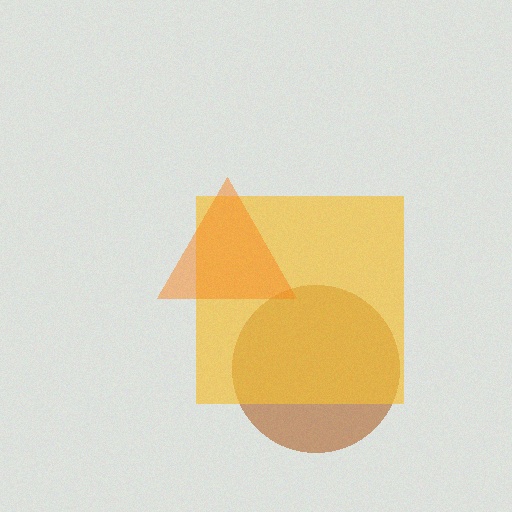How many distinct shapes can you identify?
There are 3 distinct shapes: a brown circle, a yellow square, an orange triangle.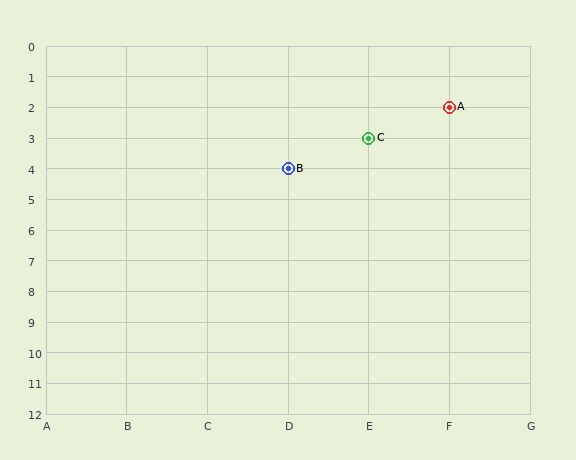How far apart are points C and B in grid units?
Points C and B are 1 column and 1 row apart (about 1.4 grid units diagonally).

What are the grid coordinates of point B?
Point B is at grid coordinates (D, 4).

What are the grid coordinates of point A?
Point A is at grid coordinates (F, 2).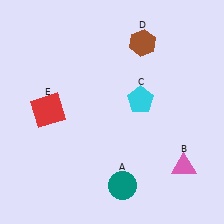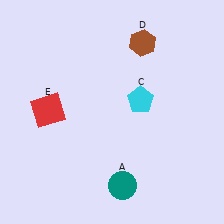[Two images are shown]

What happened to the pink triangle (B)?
The pink triangle (B) was removed in Image 2. It was in the bottom-right area of Image 1.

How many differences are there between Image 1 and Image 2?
There is 1 difference between the two images.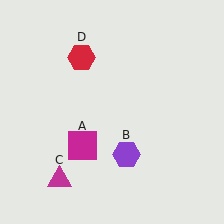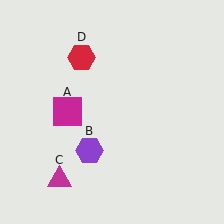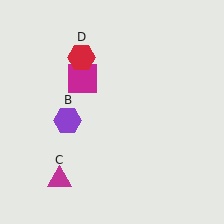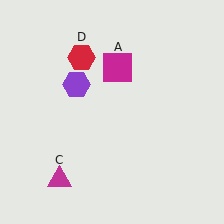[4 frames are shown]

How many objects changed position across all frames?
2 objects changed position: magenta square (object A), purple hexagon (object B).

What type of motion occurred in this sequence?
The magenta square (object A), purple hexagon (object B) rotated clockwise around the center of the scene.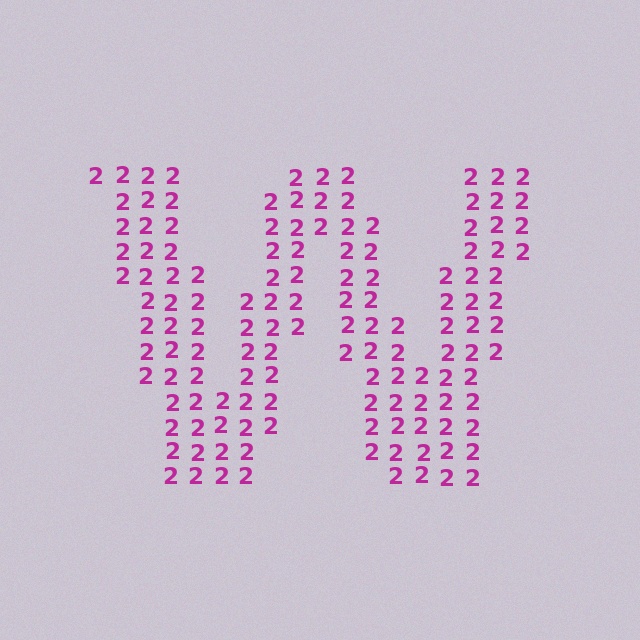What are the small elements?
The small elements are digit 2's.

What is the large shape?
The large shape is the letter W.